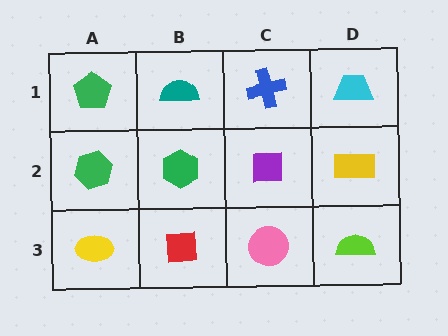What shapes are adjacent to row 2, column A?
A green pentagon (row 1, column A), a yellow ellipse (row 3, column A), a green hexagon (row 2, column B).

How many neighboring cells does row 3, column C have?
3.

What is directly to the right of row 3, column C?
A lime semicircle.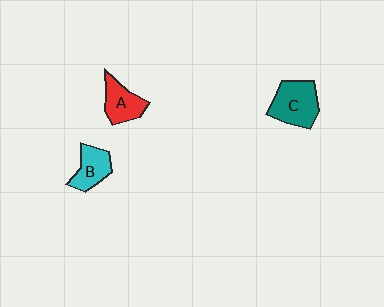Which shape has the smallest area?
Shape B (cyan).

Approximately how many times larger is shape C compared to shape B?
Approximately 1.5 times.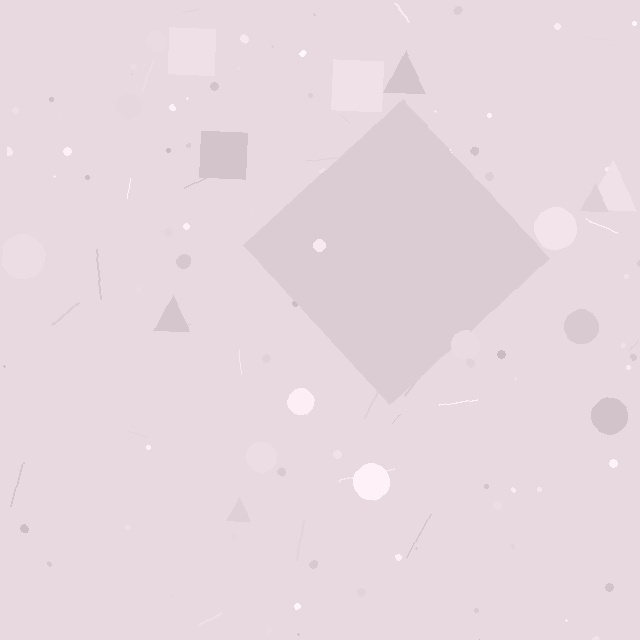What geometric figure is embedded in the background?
A diamond is embedded in the background.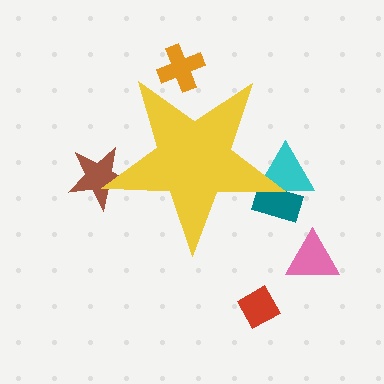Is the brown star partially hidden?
Yes, the brown star is partially hidden behind the yellow star.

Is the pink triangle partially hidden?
No, the pink triangle is fully visible.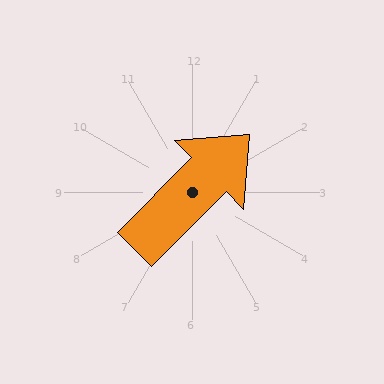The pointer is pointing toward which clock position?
Roughly 1 o'clock.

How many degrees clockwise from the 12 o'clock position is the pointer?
Approximately 45 degrees.